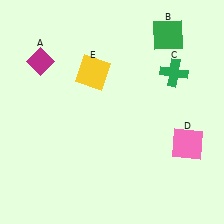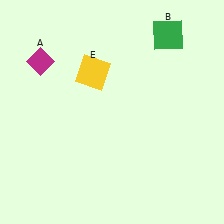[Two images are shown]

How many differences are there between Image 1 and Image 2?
There are 2 differences between the two images.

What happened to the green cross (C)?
The green cross (C) was removed in Image 2. It was in the top-right area of Image 1.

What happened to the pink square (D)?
The pink square (D) was removed in Image 2. It was in the bottom-right area of Image 1.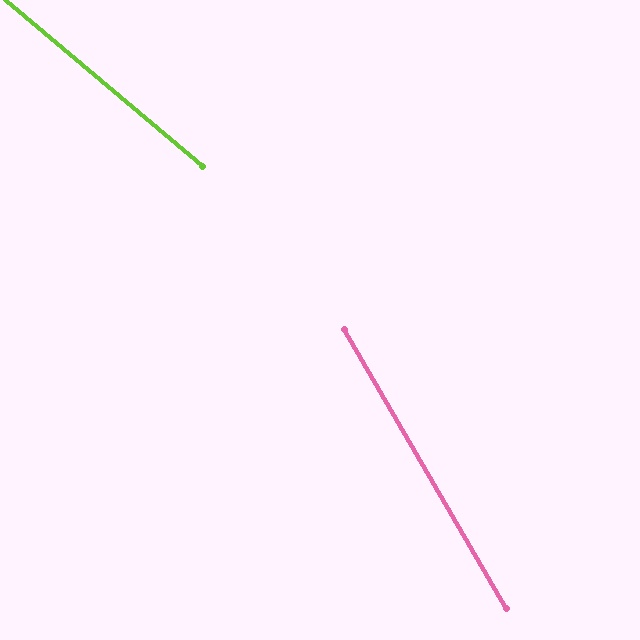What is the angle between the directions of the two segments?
Approximately 20 degrees.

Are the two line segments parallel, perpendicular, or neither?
Neither parallel nor perpendicular — they differ by about 20°.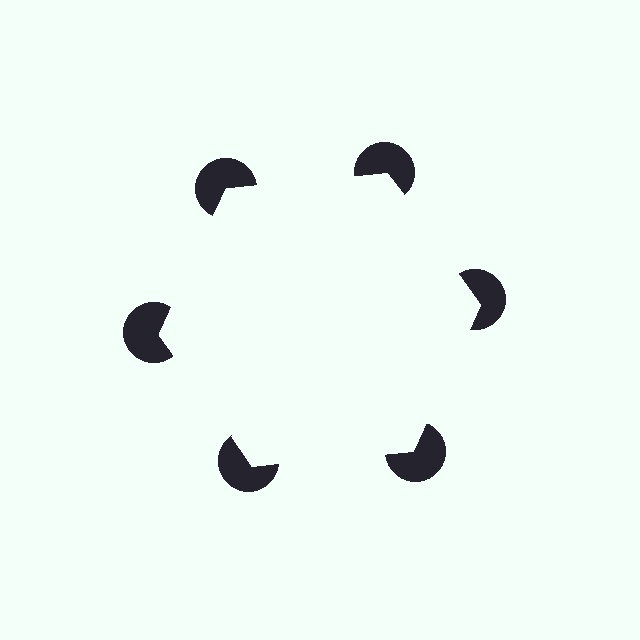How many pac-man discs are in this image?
There are 6 — one at each vertex of the illusory hexagon.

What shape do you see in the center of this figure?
An illusory hexagon — its edges are inferred from the aligned wedge cuts in the pac-man discs, not physically drawn.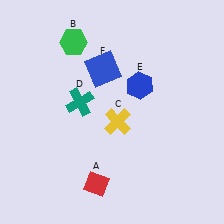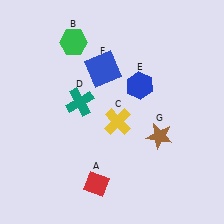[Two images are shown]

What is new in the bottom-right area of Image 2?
A brown star (G) was added in the bottom-right area of Image 2.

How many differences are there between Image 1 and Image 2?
There is 1 difference between the two images.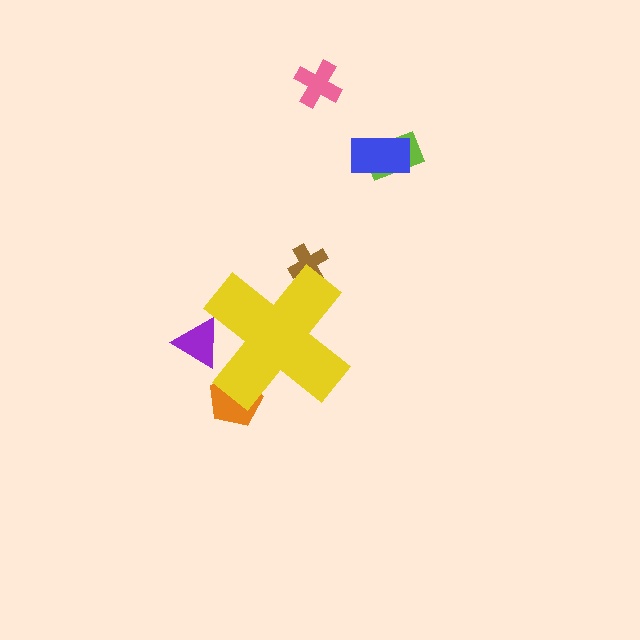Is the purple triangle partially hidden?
Yes, the purple triangle is partially hidden behind the yellow cross.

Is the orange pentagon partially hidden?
Yes, the orange pentagon is partially hidden behind the yellow cross.